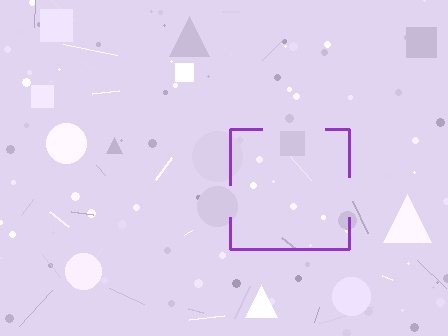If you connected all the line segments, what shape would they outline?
They would outline a square.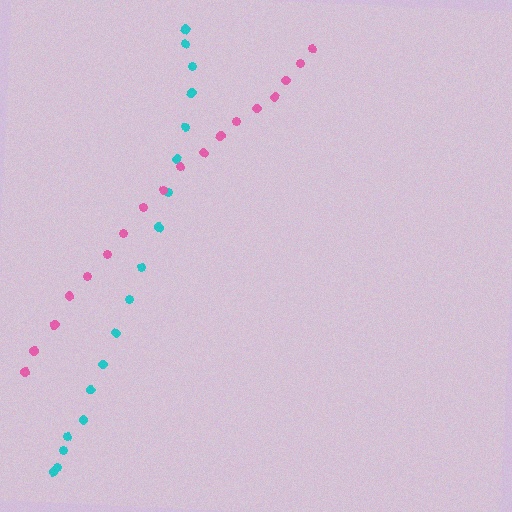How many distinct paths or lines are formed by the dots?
There are 2 distinct paths.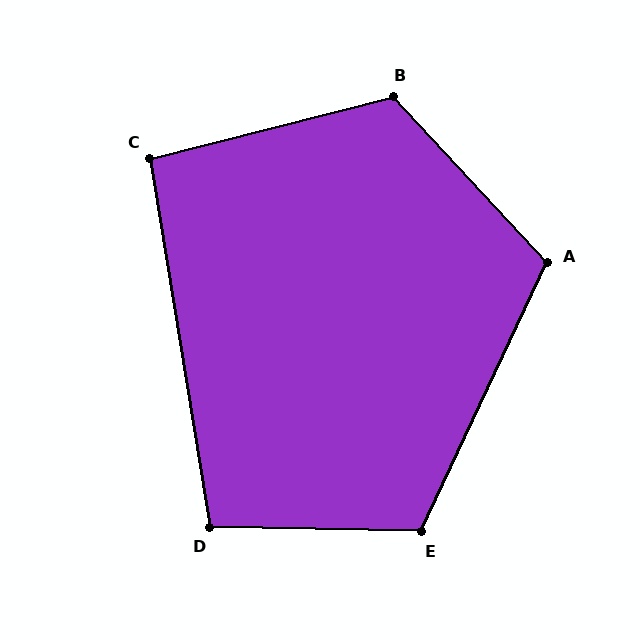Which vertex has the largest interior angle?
B, at approximately 119 degrees.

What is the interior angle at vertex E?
Approximately 114 degrees (obtuse).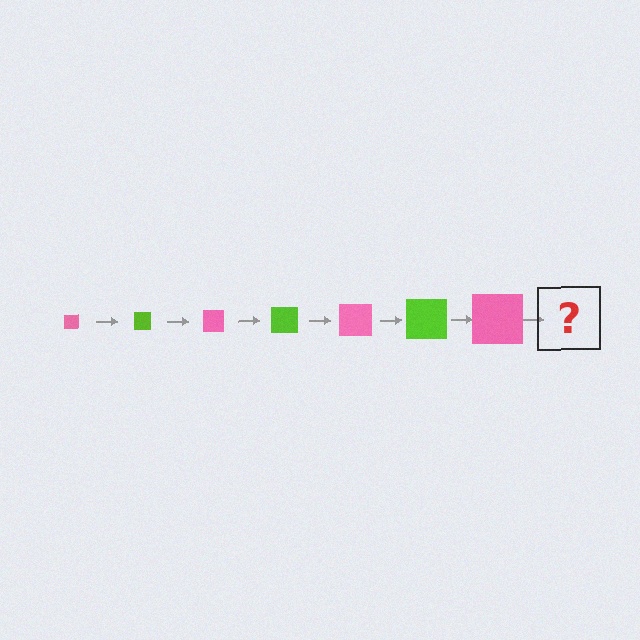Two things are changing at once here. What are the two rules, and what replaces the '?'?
The two rules are that the square grows larger each step and the color cycles through pink and lime. The '?' should be a lime square, larger than the previous one.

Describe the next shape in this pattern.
It should be a lime square, larger than the previous one.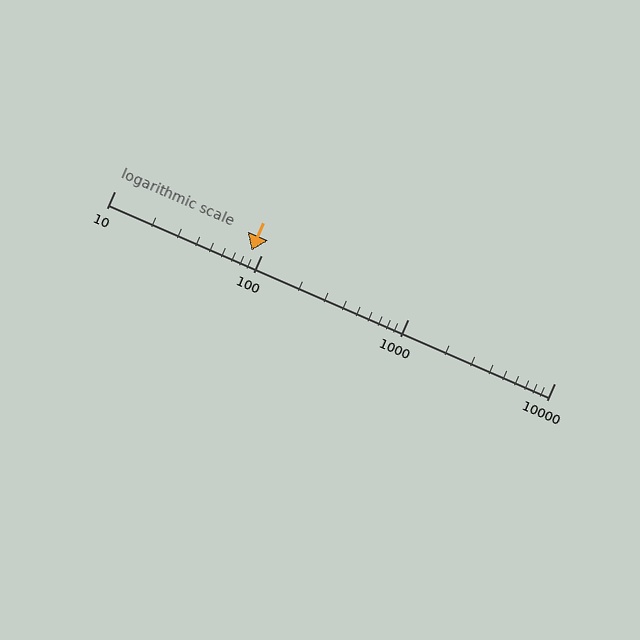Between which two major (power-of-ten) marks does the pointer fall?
The pointer is between 10 and 100.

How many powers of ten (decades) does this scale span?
The scale spans 3 decades, from 10 to 10000.